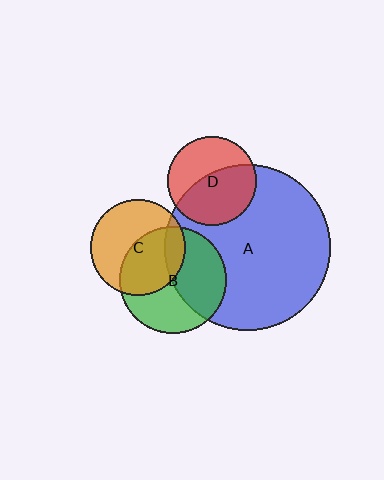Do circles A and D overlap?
Yes.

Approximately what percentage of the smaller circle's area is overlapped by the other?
Approximately 55%.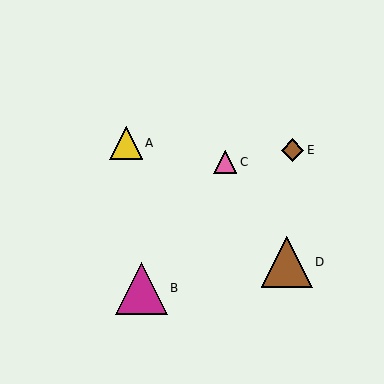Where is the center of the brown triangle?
The center of the brown triangle is at (287, 262).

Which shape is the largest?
The magenta triangle (labeled B) is the largest.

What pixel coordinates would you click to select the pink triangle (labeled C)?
Click at (225, 162) to select the pink triangle C.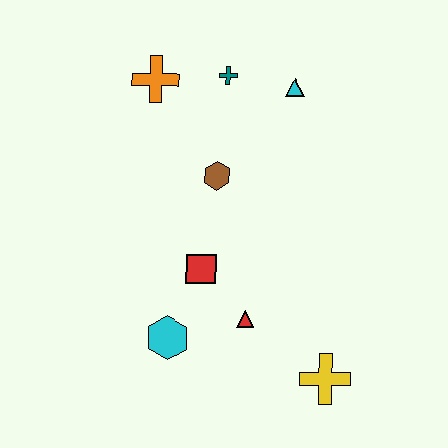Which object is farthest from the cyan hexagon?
The cyan triangle is farthest from the cyan hexagon.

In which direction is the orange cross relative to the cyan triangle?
The orange cross is to the left of the cyan triangle.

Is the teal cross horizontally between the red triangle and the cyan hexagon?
Yes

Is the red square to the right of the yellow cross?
No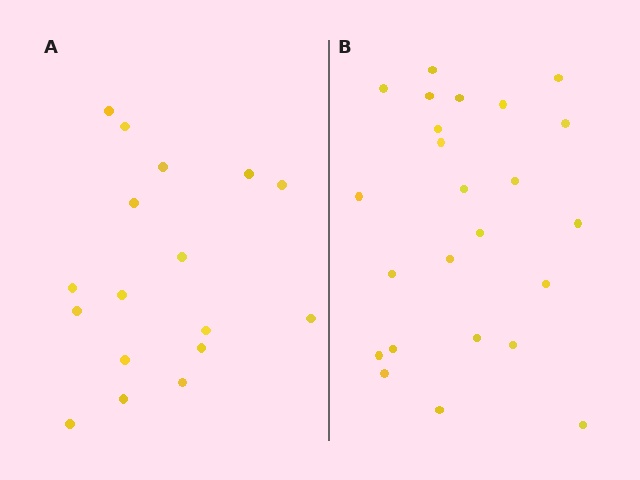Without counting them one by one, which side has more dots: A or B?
Region B (the right region) has more dots.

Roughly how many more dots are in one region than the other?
Region B has roughly 8 or so more dots than region A.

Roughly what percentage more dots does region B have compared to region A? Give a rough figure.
About 40% more.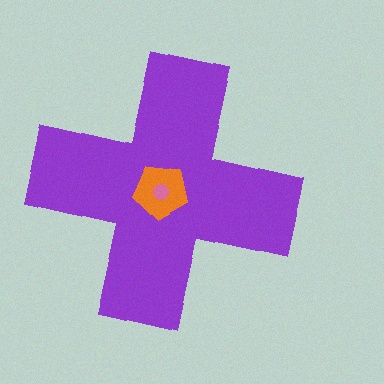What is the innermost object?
The pink circle.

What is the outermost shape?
The purple cross.